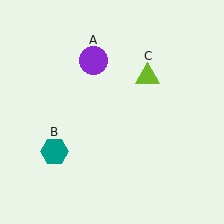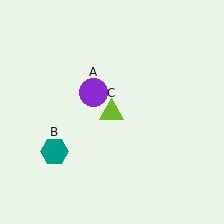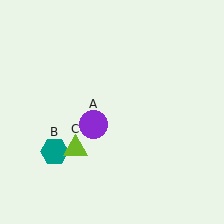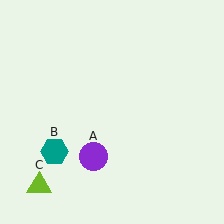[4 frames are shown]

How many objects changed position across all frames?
2 objects changed position: purple circle (object A), lime triangle (object C).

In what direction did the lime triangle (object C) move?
The lime triangle (object C) moved down and to the left.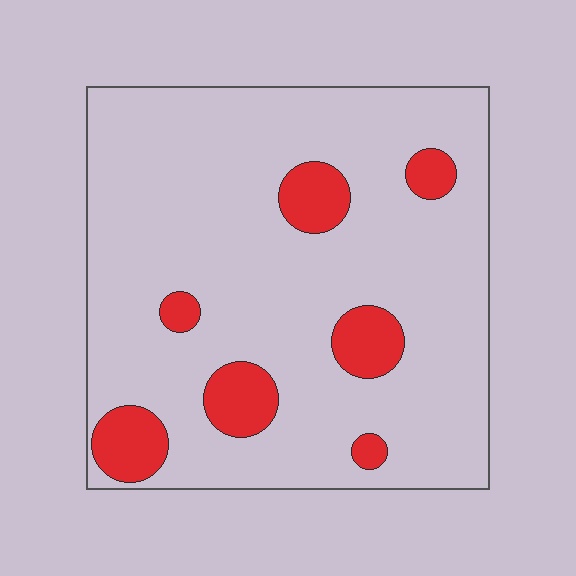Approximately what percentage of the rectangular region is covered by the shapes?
Approximately 15%.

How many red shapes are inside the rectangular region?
7.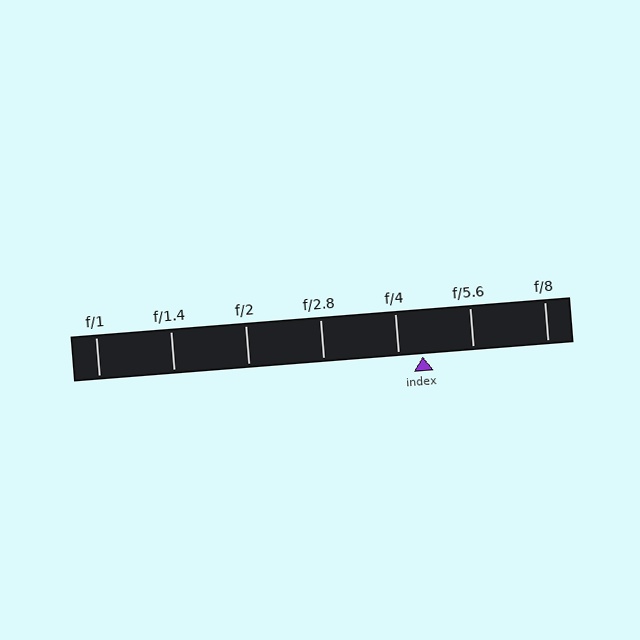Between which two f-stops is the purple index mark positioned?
The index mark is between f/4 and f/5.6.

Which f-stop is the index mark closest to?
The index mark is closest to f/4.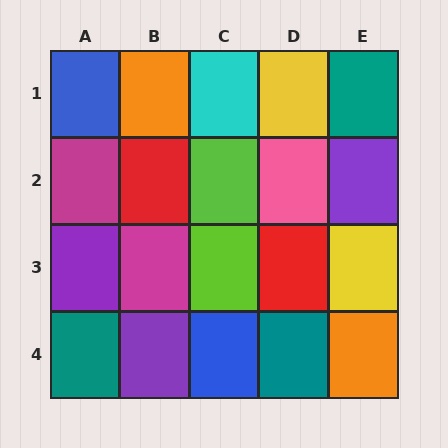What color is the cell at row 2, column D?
Pink.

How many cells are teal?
3 cells are teal.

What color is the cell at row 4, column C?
Blue.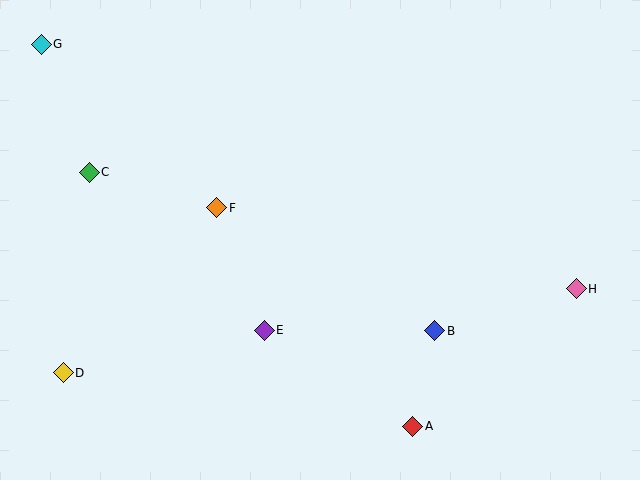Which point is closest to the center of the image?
Point E at (264, 330) is closest to the center.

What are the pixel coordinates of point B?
Point B is at (435, 331).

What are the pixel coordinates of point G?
Point G is at (41, 44).